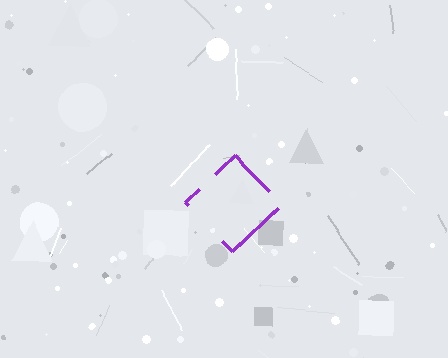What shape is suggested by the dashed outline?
The dashed outline suggests a diamond.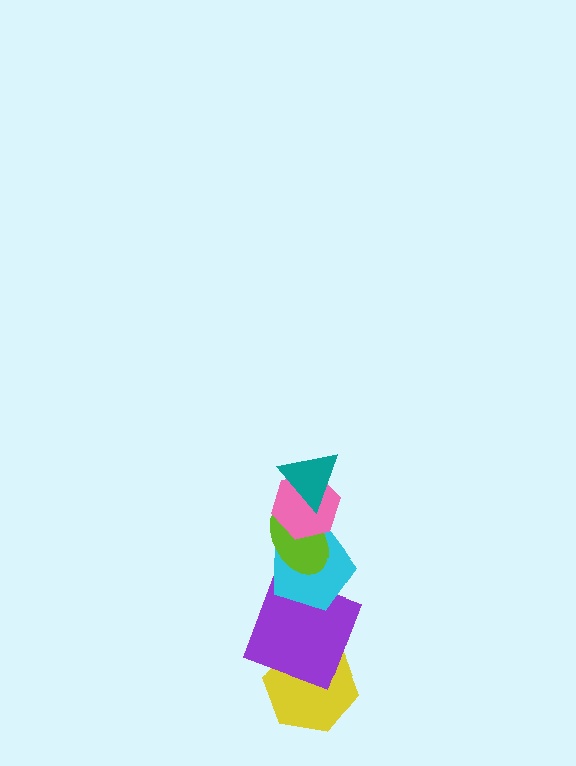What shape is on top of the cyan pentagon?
The lime ellipse is on top of the cyan pentagon.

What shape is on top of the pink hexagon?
The teal triangle is on top of the pink hexagon.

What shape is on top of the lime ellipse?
The pink hexagon is on top of the lime ellipse.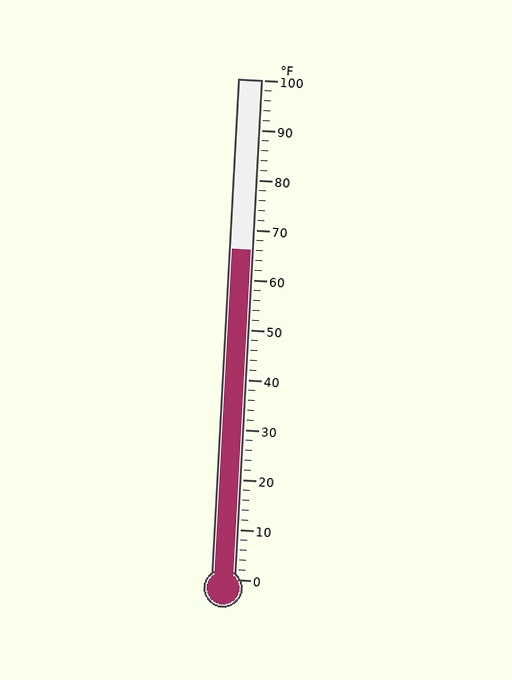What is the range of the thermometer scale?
The thermometer scale ranges from 0°F to 100°F.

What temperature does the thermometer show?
The thermometer shows approximately 66°F.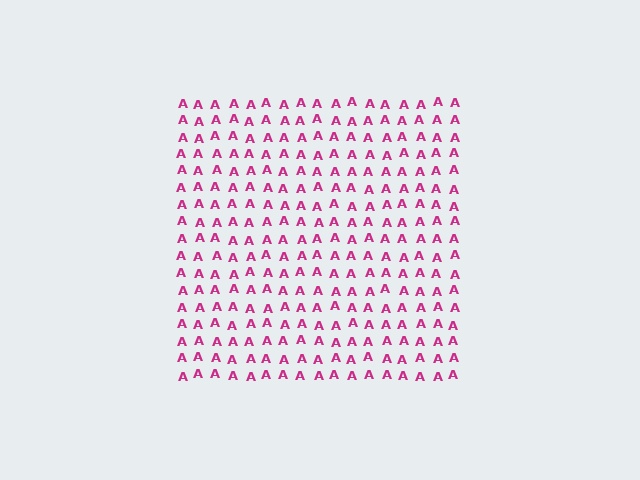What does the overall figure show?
The overall figure shows a square.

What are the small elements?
The small elements are letter A's.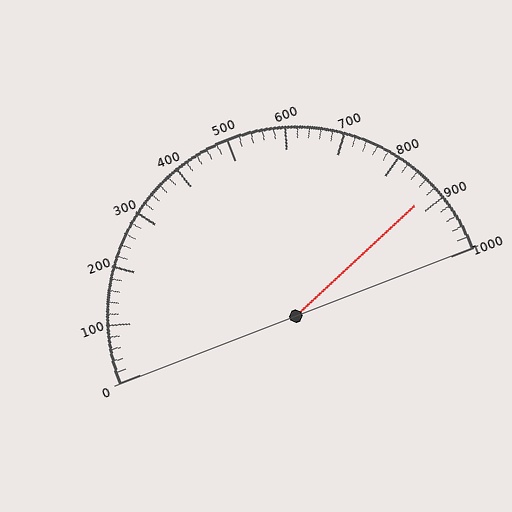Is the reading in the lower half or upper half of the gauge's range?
The reading is in the upper half of the range (0 to 1000).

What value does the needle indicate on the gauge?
The needle indicates approximately 880.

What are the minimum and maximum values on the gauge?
The gauge ranges from 0 to 1000.